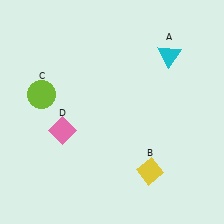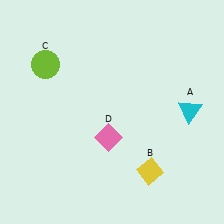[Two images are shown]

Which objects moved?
The objects that moved are: the cyan triangle (A), the lime circle (C), the pink diamond (D).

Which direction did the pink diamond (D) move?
The pink diamond (D) moved right.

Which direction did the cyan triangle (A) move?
The cyan triangle (A) moved down.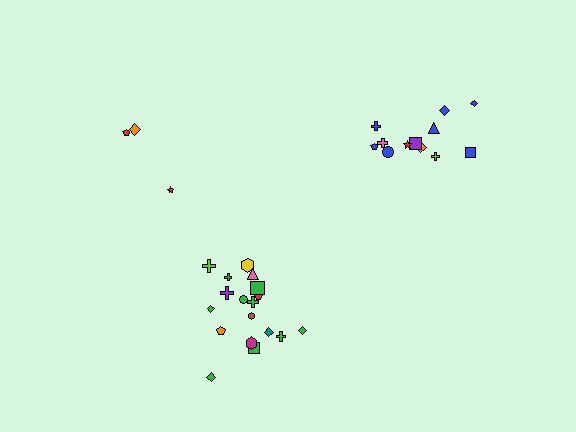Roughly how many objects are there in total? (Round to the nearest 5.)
Roughly 35 objects in total.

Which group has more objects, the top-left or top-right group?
The top-right group.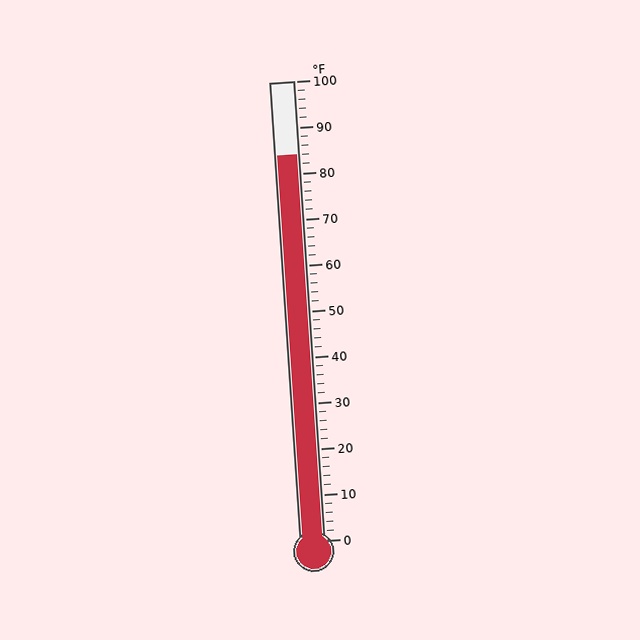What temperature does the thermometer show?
The thermometer shows approximately 84°F.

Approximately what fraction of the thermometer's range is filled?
The thermometer is filled to approximately 85% of its range.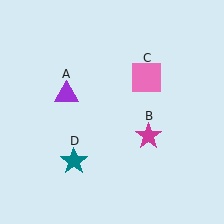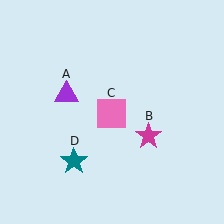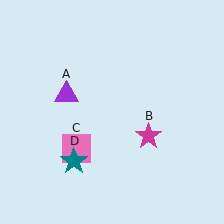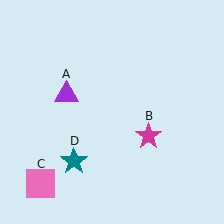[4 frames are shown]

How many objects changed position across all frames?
1 object changed position: pink square (object C).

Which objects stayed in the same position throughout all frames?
Purple triangle (object A) and magenta star (object B) and teal star (object D) remained stationary.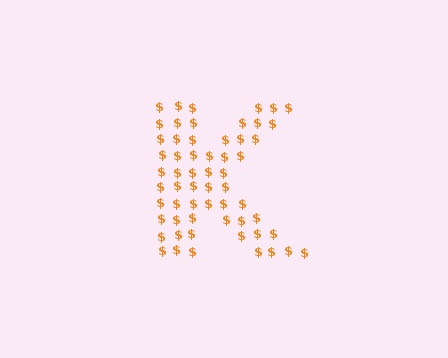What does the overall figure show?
The overall figure shows the letter K.